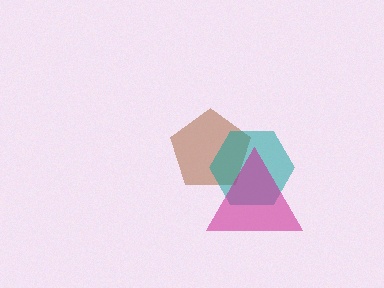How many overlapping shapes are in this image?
There are 3 overlapping shapes in the image.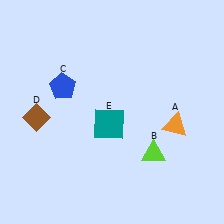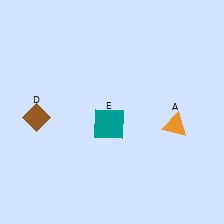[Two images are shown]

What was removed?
The lime triangle (B), the blue pentagon (C) were removed in Image 2.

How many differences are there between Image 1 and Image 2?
There are 2 differences between the two images.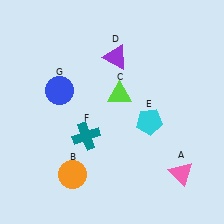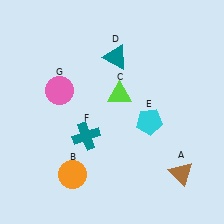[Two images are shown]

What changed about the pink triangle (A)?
In Image 1, A is pink. In Image 2, it changed to brown.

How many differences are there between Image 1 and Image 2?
There are 3 differences between the two images.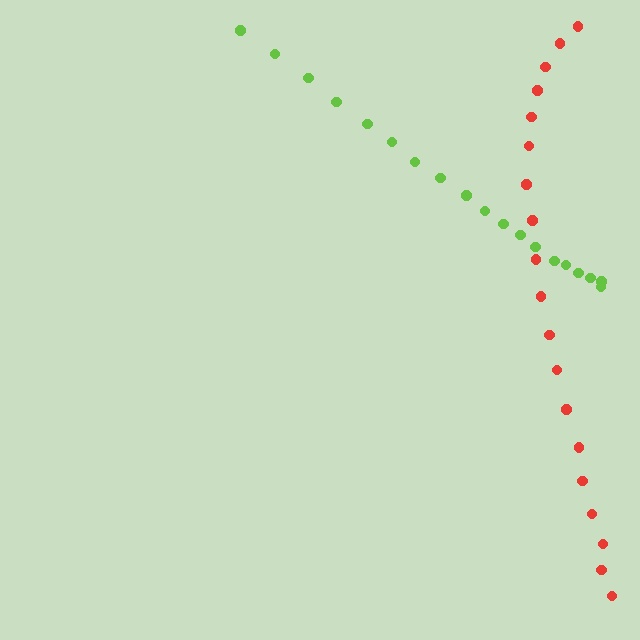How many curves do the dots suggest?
There are 2 distinct paths.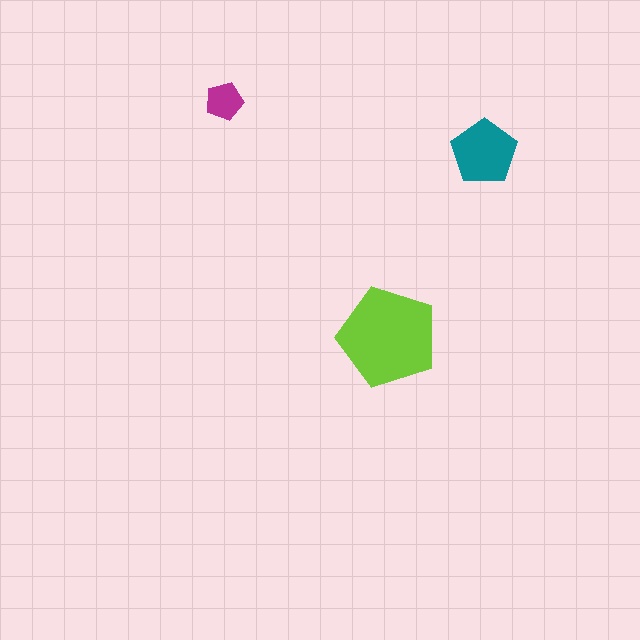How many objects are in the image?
There are 3 objects in the image.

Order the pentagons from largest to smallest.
the lime one, the teal one, the magenta one.